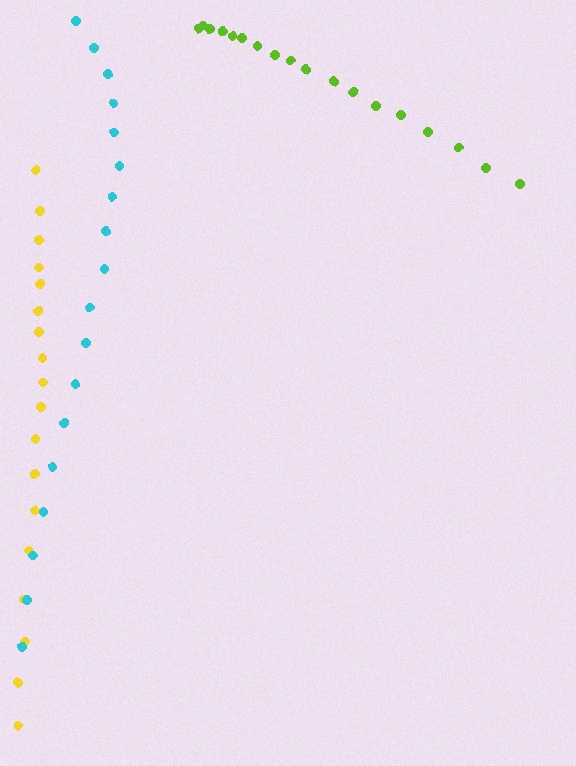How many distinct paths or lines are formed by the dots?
There are 3 distinct paths.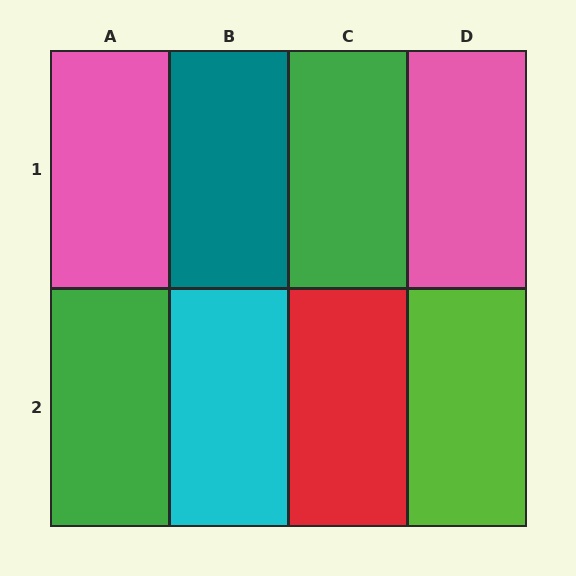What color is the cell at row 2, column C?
Red.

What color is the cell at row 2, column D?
Lime.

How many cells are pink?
2 cells are pink.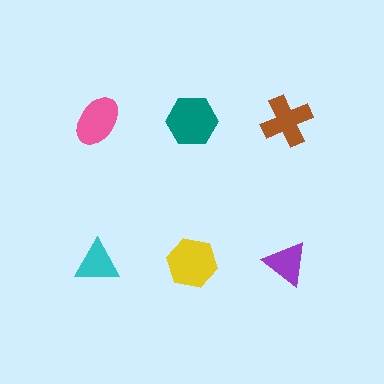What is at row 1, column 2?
A teal hexagon.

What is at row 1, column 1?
A pink ellipse.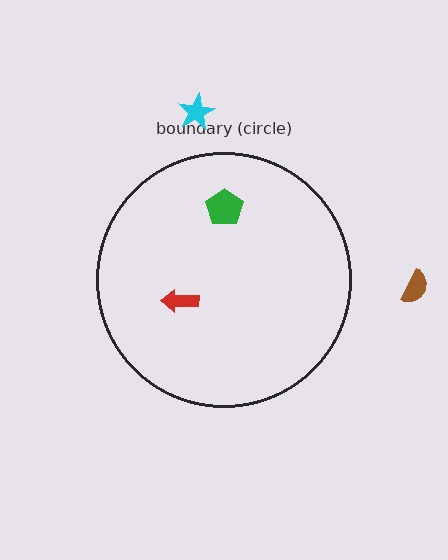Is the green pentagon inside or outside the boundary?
Inside.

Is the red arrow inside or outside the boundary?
Inside.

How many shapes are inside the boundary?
2 inside, 2 outside.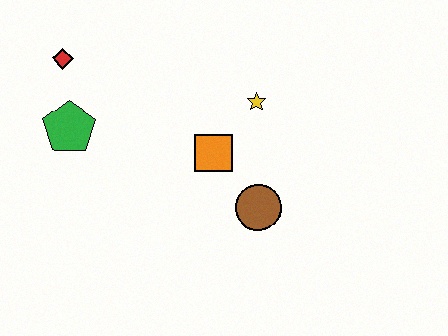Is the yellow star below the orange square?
No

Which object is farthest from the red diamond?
The brown circle is farthest from the red diamond.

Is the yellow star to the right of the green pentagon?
Yes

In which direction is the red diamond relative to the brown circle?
The red diamond is to the left of the brown circle.